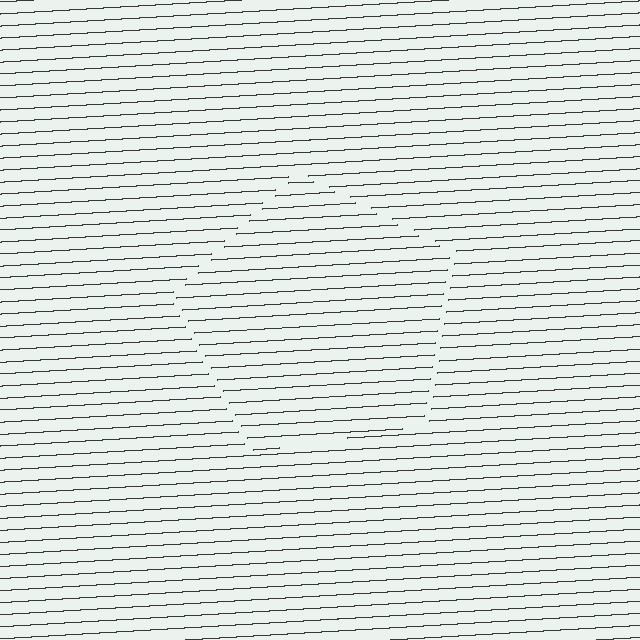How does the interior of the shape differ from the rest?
The interior of the shape contains the same grating, shifted by half a period — the contour is defined by the phase discontinuity where line-ends from the inner and outer gratings abut.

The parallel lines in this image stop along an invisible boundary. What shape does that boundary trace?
An illusory pentagon. The interior of the shape contains the same grating, shifted by half a period — the contour is defined by the phase discontinuity where line-ends from the inner and outer gratings abut.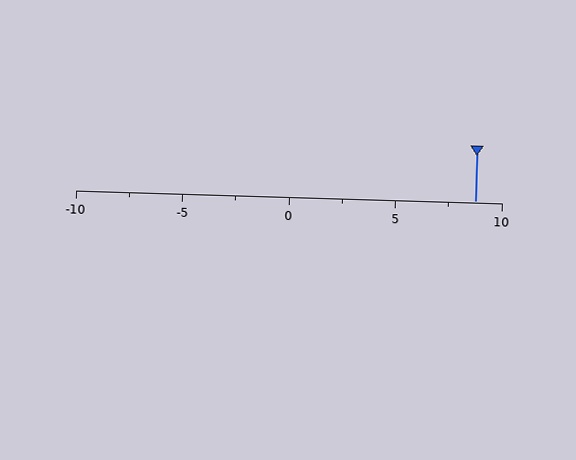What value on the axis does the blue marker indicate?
The marker indicates approximately 8.8.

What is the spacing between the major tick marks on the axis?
The major ticks are spaced 5 apart.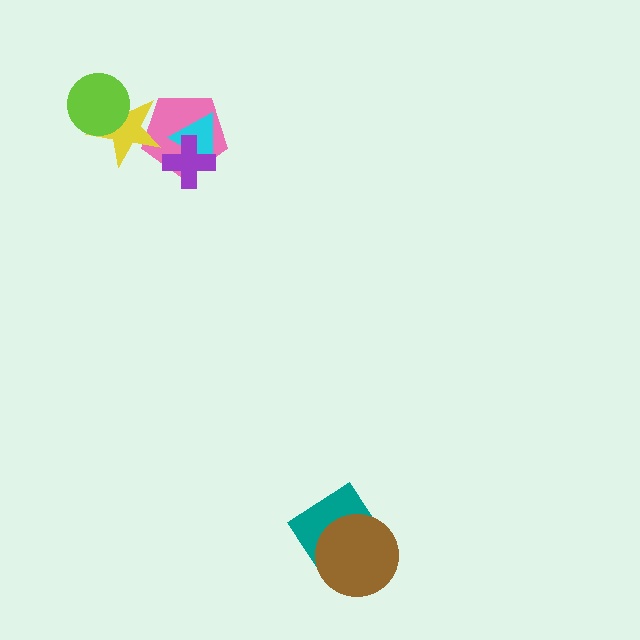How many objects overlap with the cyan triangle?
2 objects overlap with the cyan triangle.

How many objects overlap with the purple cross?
2 objects overlap with the purple cross.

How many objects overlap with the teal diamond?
1 object overlaps with the teal diamond.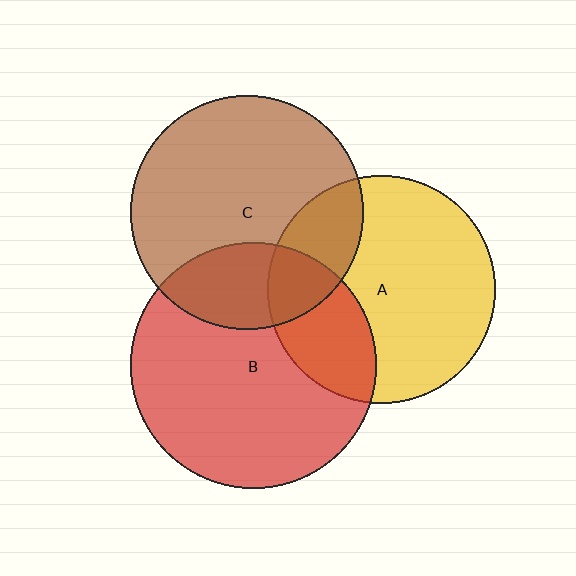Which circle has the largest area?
Circle B (red).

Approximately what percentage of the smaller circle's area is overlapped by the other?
Approximately 20%.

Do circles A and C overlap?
Yes.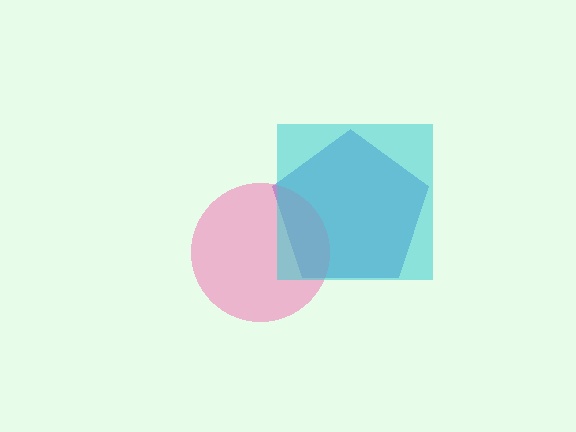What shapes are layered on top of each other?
The layered shapes are: a blue pentagon, a pink circle, a cyan square.